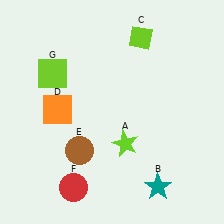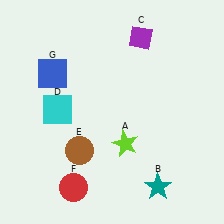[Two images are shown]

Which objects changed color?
C changed from lime to purple. D changed from orange to cyan. G changed from lime to blue.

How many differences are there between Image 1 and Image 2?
There are 3 differences between the two images.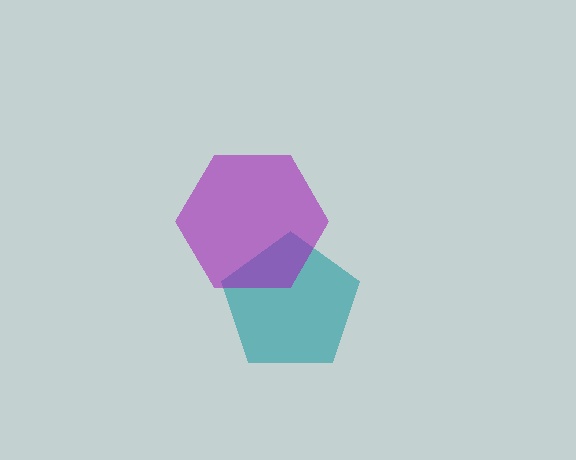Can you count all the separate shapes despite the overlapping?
Yes, there are 2 separate shapes.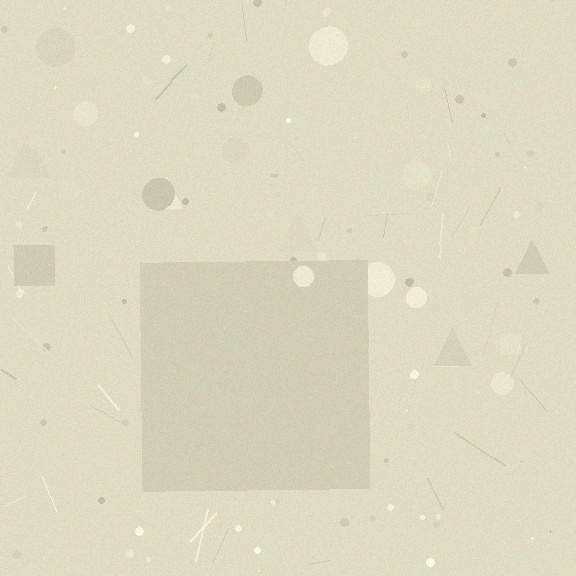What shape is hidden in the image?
A square is hidden in the image.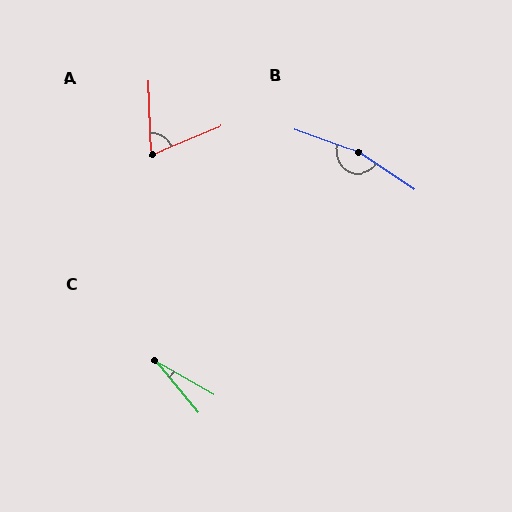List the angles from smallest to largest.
C (21°), A (69°), B (166°).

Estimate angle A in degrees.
Approximately 69 degrees.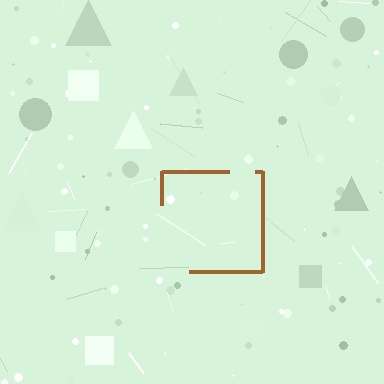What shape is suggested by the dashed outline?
The dashed outline suggests a square.